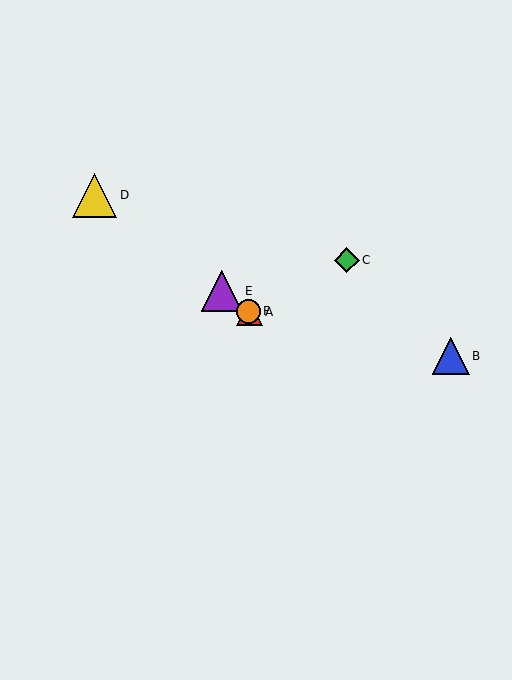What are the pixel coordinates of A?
Object A is at (249, 312).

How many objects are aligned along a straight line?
4 objects (A, D, E, F) are aligned along a straight line.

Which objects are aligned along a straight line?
Objects A, D, E, F are aligned along a straight line.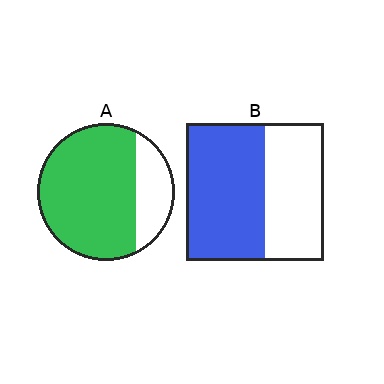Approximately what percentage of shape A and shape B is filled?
A is approximately 75% and B is approximately 55%.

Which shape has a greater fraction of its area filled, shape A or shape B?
Shape A.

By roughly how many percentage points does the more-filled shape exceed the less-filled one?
By roughly 20 percentage points (A over B).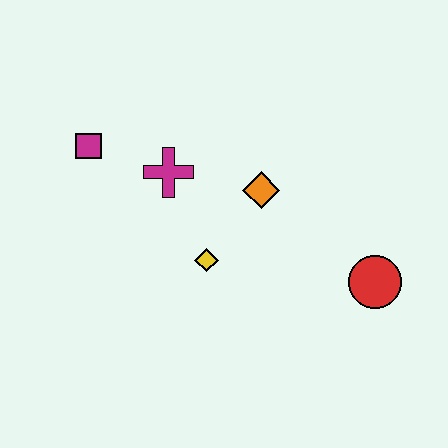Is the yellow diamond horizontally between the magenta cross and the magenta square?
No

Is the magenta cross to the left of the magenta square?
No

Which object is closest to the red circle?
The orange diamond is closest to the red circle.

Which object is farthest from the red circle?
The magenta square is farthest from the red circle.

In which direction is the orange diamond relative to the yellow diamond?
The orange diamond is above the yellow diamond.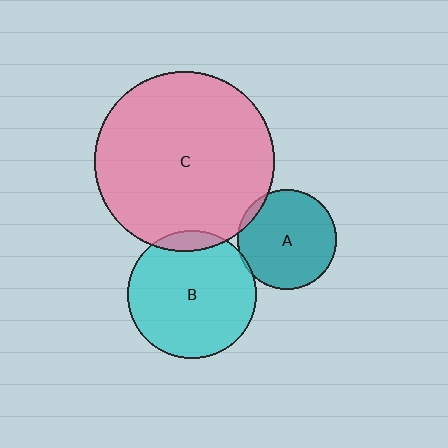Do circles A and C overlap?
Yes.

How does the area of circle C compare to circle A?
Approximately 3.3 times.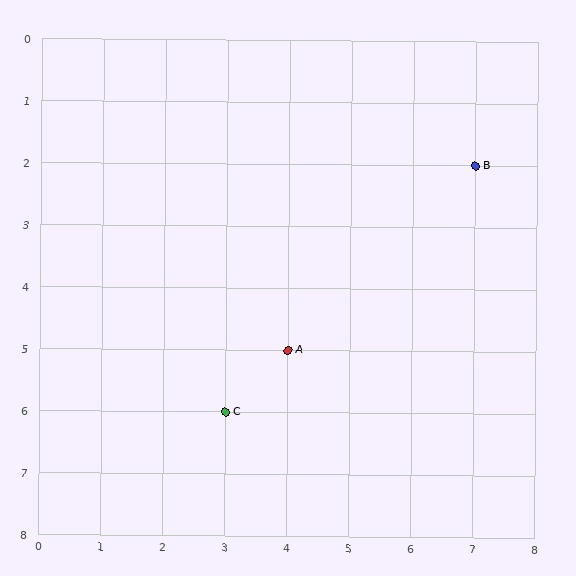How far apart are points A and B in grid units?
Points A and B are 3 columns and 3 rows apart (about 4.2 grid units diagonally).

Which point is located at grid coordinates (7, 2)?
Point B is at (7, 2).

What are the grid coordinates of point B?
Point B is at grid coordinates (7, 2).